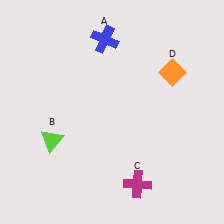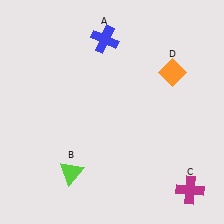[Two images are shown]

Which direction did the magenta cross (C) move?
The magenta cross (C) moved right.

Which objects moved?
The objects that moved are: the lime triangle (B), the magenta cross (C).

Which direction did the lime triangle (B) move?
The lime triangle (B) moved down.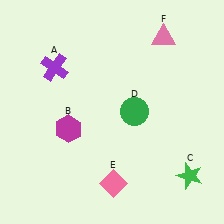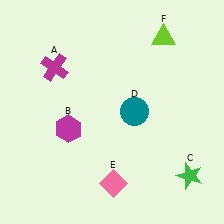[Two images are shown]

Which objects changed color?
A changed from purple to magenta. D changed from green to teal. F changed from pink to lime.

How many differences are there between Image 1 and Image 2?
There are 3 differences between the two images.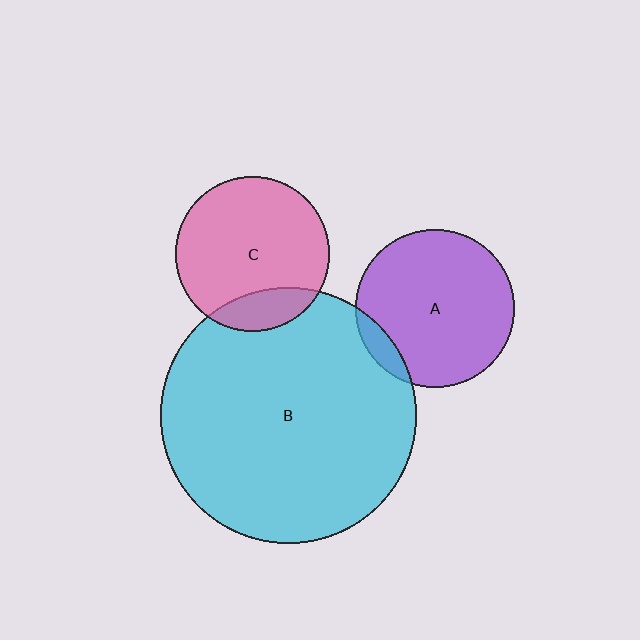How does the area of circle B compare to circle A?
Approximately 2.6 times.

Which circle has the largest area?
Circle B (cyan).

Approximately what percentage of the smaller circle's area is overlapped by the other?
Approximately 10%.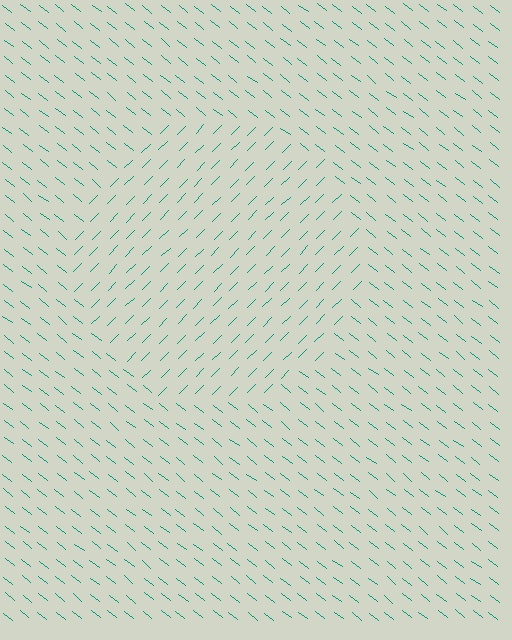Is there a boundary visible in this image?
Yes, there is a texture boundary formed by a change in line orientation.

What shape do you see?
I see a circle.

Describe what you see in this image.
The image is filled with small teal line segments. A circle region in the image has lines oriented differently from the surrounding lines, creating a visible texture boundary.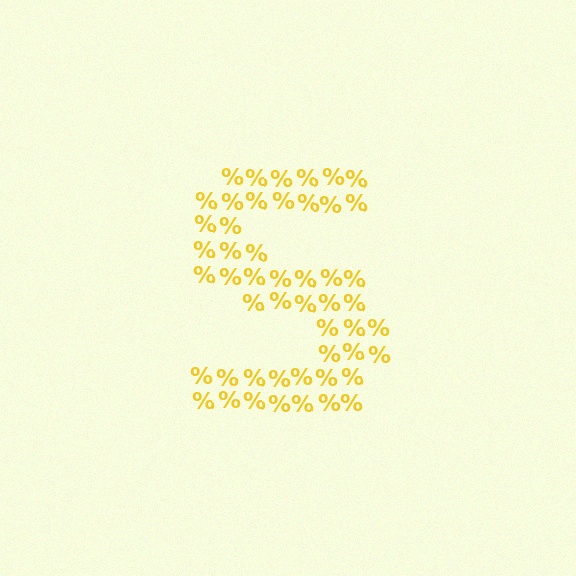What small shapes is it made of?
It is made of small percent signs.